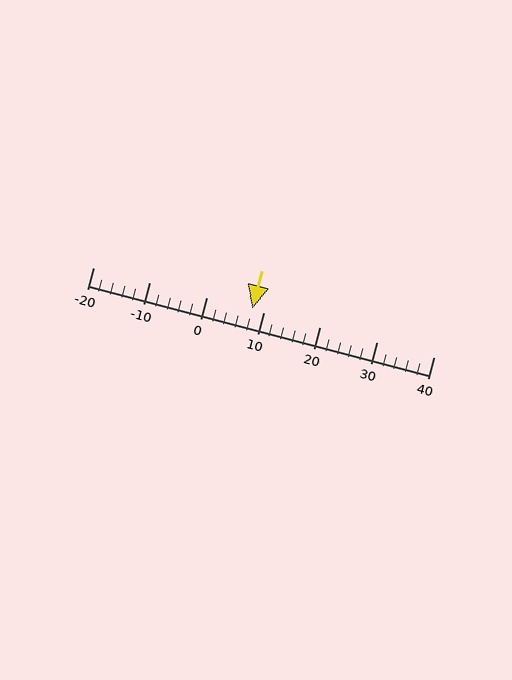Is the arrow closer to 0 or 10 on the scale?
The arrow is closer to 10.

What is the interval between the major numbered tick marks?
The major tick marks are spaced 10 units apart.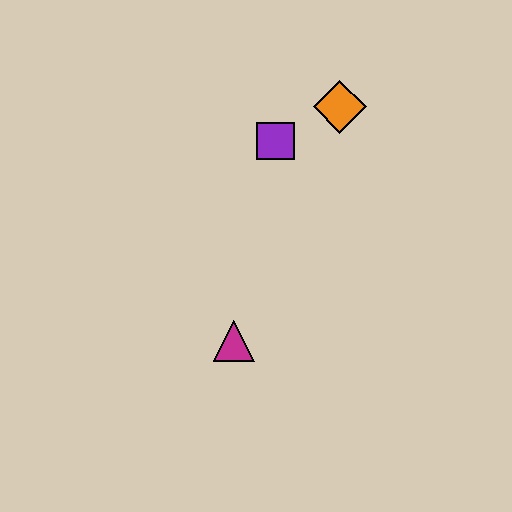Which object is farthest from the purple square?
The magenta triangle is farthest from the purple square.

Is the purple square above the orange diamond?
No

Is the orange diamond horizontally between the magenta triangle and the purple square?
No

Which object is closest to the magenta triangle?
The purple square is closest to the magenta triangle.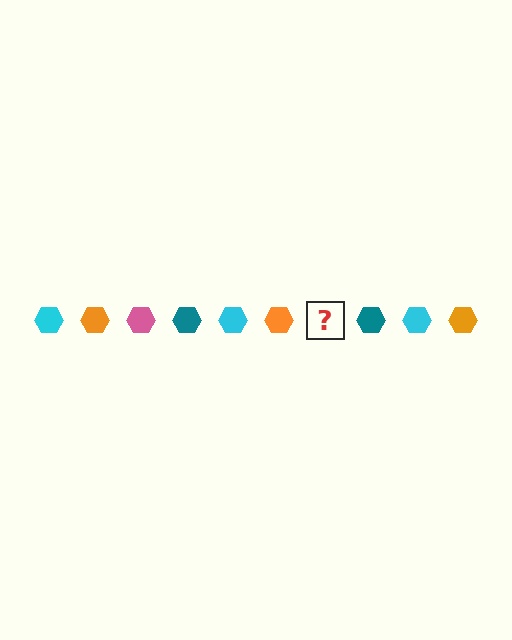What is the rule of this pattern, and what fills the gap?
The rule is that the pattern cycles through cyan, orange, pink, teal hexagons. The gap should be filled with a pink hexagon.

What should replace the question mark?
The question mark should be replaced with a pink hexagon.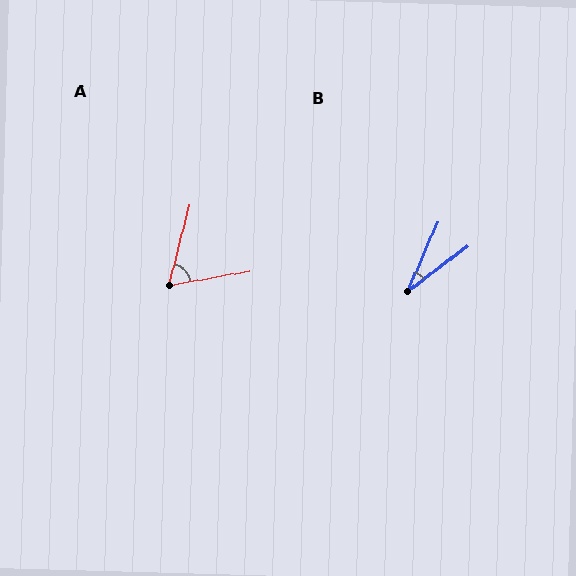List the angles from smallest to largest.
B (30°), A (65°).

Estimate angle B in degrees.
Approximately 30 degrees.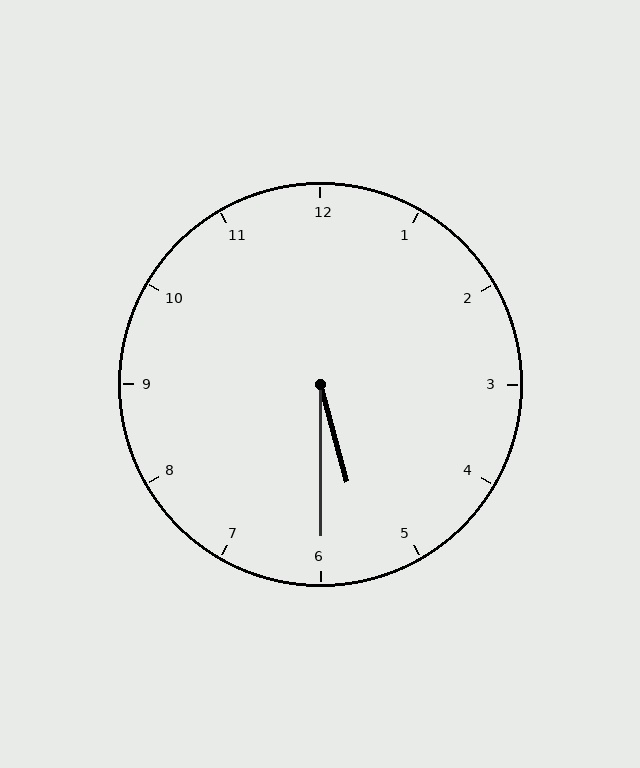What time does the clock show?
5:30.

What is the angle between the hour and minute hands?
Approximately 15 degrees.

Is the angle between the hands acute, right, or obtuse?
It is acute.